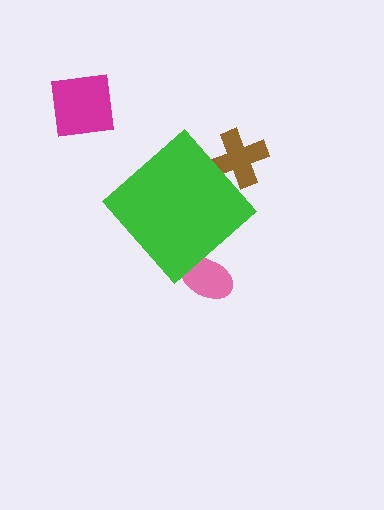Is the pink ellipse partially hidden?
Yes, the pink ellipse is partially hidden behind the green diamond.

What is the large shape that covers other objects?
A green diamond.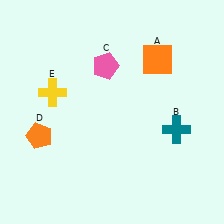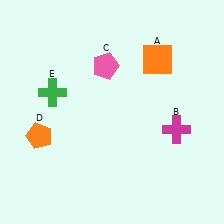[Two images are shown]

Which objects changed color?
B changed from teal to magenta. E changed from yellow to green.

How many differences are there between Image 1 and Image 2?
There are 2 differences between the two images.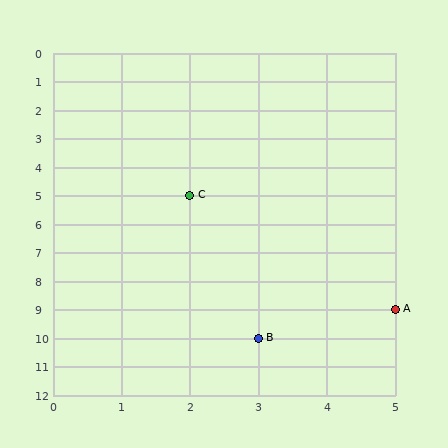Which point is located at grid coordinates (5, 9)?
Point A is at (5, 9).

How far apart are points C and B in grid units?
Points C and B are 1 column and 5 rows apart (about 5.1 grid units diagonally).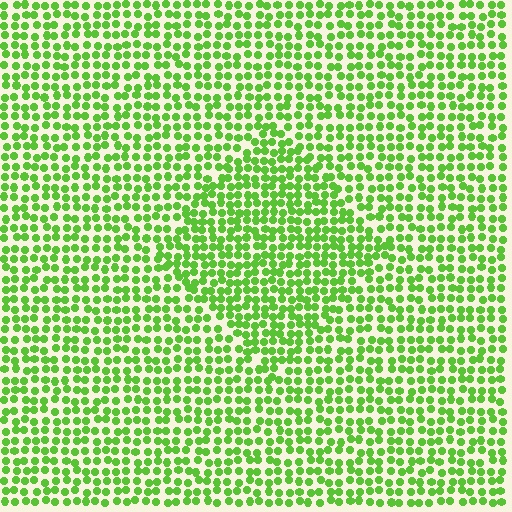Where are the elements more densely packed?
The elements are more densely packed inside the diamond boundary.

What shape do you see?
I see a diamond.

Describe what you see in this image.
The image contains small lime elements arranged at two different densities. A diamond-shaped region is visible where the elements are more densely packed than the surrounding area.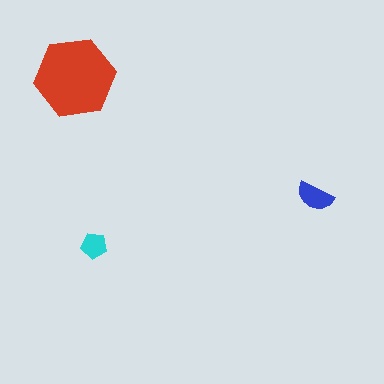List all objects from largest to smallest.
The red hexagon, the blue semicircle, the cyan pentagon.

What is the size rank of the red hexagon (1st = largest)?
1st.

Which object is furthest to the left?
The red hexagon is leftmost.